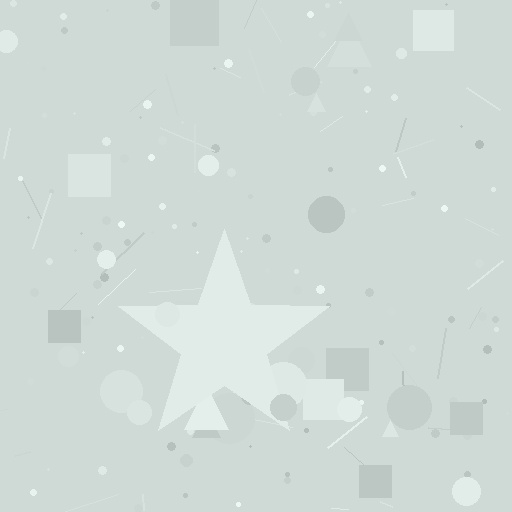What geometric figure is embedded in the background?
A star is embedded in the background.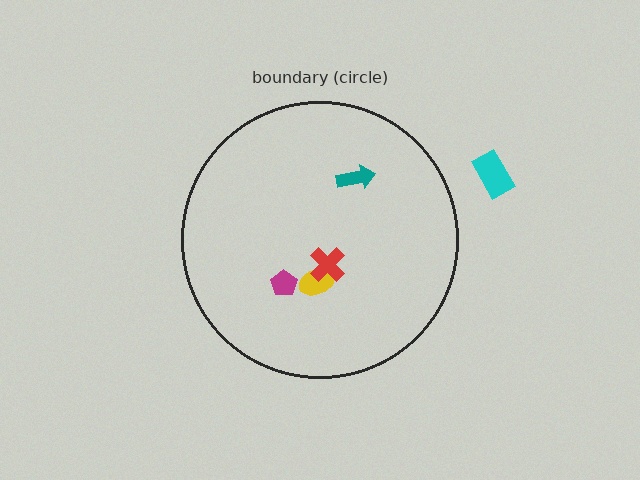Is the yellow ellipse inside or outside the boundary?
Inside.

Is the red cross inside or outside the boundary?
Inside.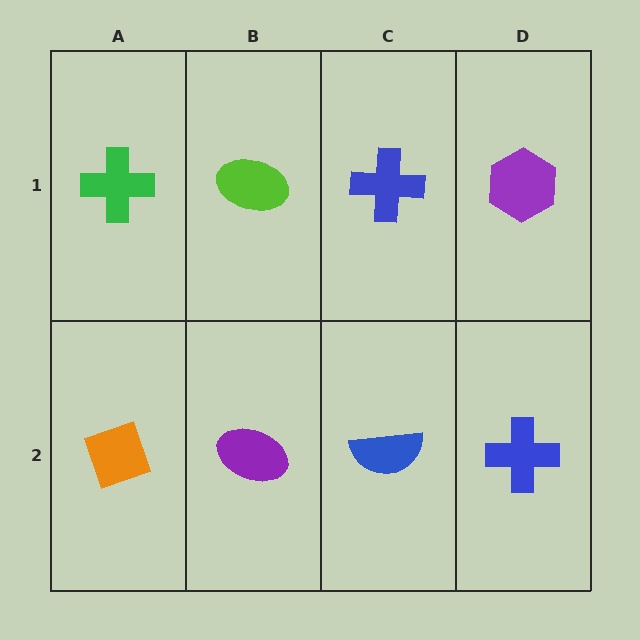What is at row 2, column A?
An orange diamond.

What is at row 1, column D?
A purple hexagon.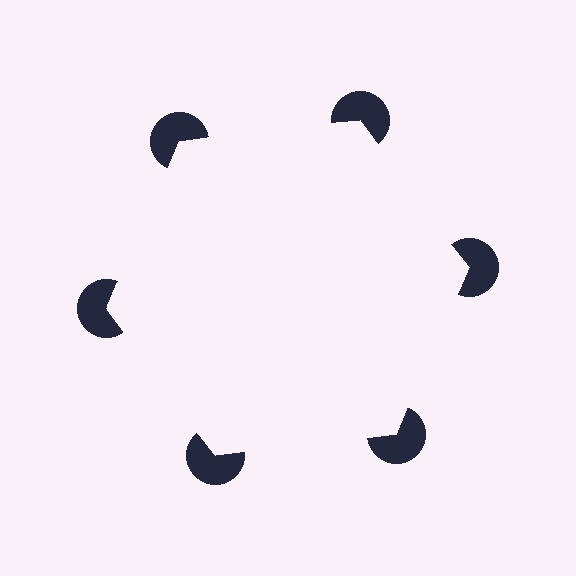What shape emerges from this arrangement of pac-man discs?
An illusory hexagon — its edges are inferred from the aligned wedge cuts in the pac-man discs, not physically drawn.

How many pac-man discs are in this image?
There are 6 — one at each vertex of the illusory hexagon.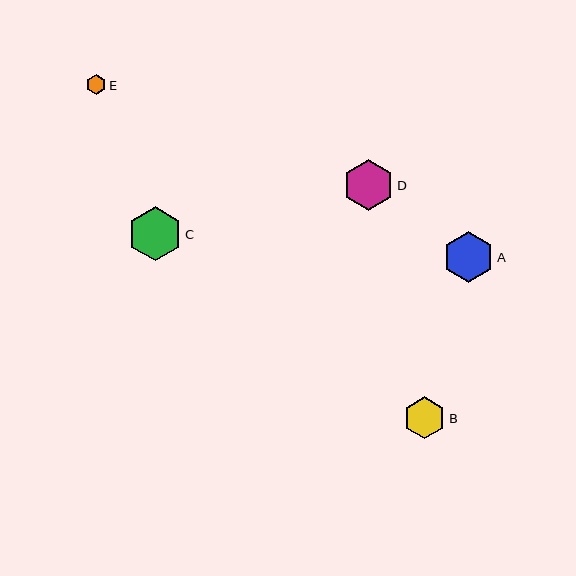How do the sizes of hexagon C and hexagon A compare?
Hexagon C and hexagon A are approximately the same size.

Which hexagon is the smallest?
Hexagon E is the smallest with a size of approximately 20 pixels.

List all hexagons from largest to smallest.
From largest to smallest: C, A, D, B, E.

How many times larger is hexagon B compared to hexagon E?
Hexagon B is approximately 2.1 times the size of hexagon E.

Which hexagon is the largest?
Hexagon C is the largest with a size of approximately 54 pixels.